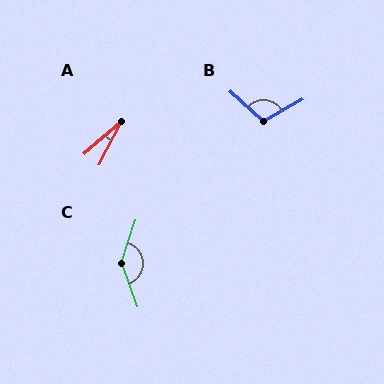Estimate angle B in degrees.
Approximately 108 degrees.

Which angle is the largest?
C, at approximately 143 degrees.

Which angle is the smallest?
A, at approximately 21 degrees.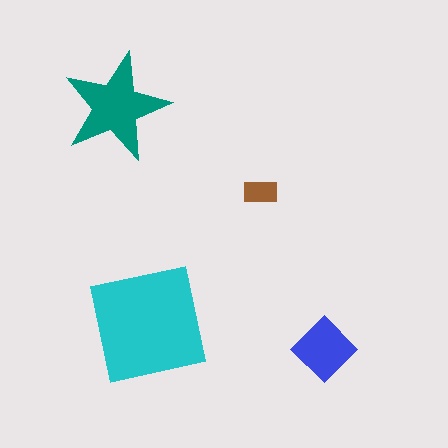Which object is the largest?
The cyan square.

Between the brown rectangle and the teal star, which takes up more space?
The teal star.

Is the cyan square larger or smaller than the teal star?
Larger.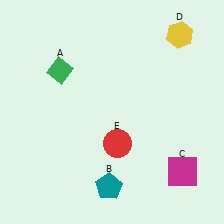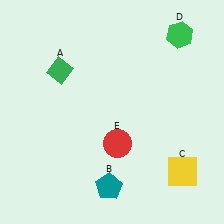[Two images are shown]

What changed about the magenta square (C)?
In Image 1, C is magenta. In Image 2, it changed to yellow.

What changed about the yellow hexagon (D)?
In Image 1, D is yellow. In Image 2, it changed to green.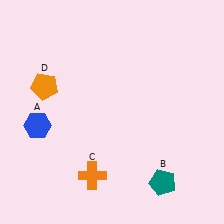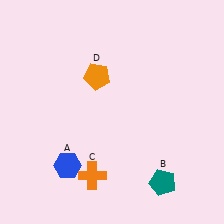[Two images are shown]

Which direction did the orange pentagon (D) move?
The orange pentagon (D) moved right.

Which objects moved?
The objects that moved are: the blue hexagon (A), the orange pentagon (D).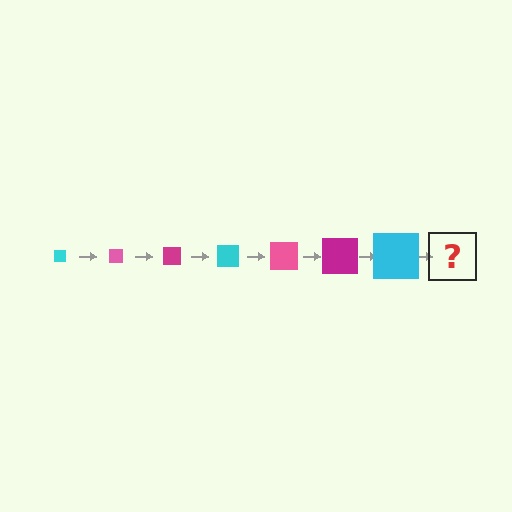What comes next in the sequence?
The next element should be a pink square, larger than the previous one.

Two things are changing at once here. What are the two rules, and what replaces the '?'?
The two rules are that the square grows larger each step and the color cycles through cyan, pink, and magenta. The '?' should be a pink square, larger than the previous one.